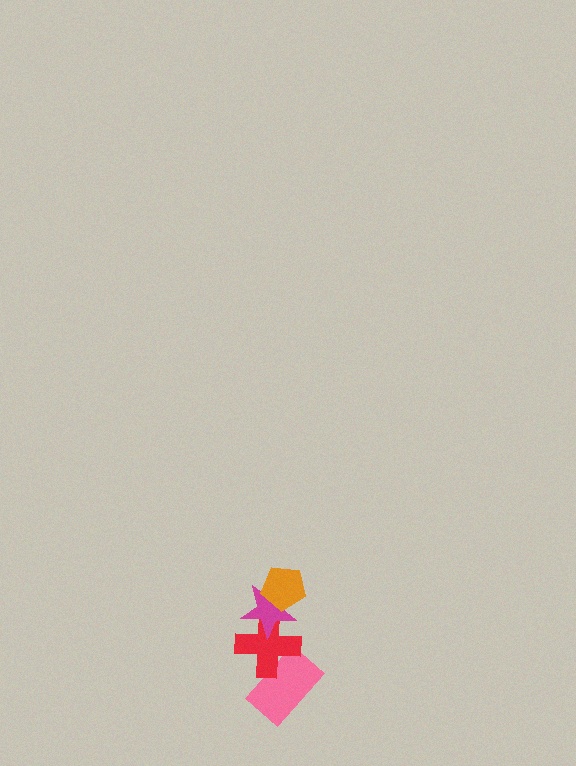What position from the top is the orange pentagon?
The orange pentagon is 1st from the top.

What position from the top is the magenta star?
The magenta star is 2nd from the top.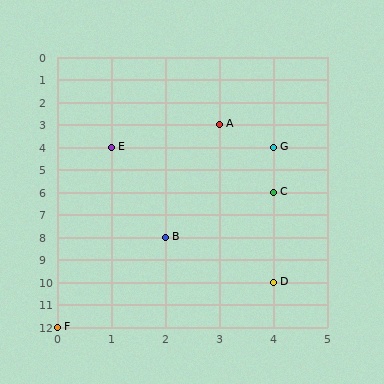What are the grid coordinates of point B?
Point B is at grid coordinates (2, 8).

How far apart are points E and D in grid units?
Points E and D are 3 columns and 6 rows apart (about 6.7 grid units diagonally).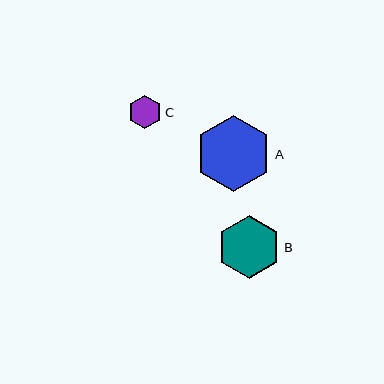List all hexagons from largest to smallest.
From largest to smallest: A, B, C.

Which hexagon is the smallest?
Hexagon C is the smallest with a size of approximately 34 pixels.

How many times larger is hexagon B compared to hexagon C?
Hexagon B is approximately 1.9 times the size of hexagon C.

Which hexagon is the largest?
Hexagon A is the largest with a size of approximately 76 pixels.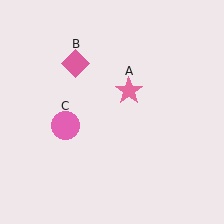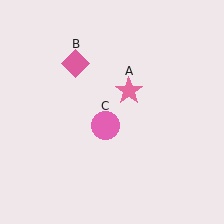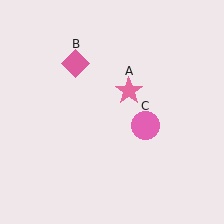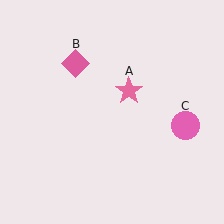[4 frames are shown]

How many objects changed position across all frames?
1 object changed position: pink circle (object C).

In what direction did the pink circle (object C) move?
The pink circle (object C) moved right.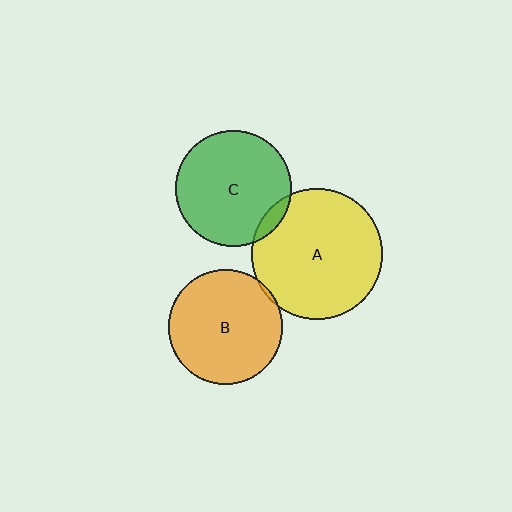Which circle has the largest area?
Circle A (yellow).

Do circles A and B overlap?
Yes.